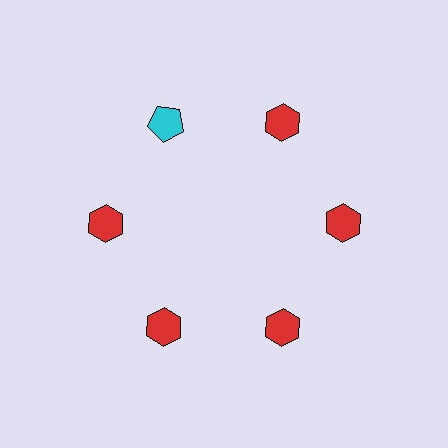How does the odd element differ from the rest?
It differs in both color (cyan instead of red) and shape (pentagon instead of hexagon).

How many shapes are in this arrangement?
There are 6 shapes arranged in a ring pattern.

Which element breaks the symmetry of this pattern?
The cyan pentagon at roughly the 11 o'clock position breaks the symmetry. All other shapes are red hexagons.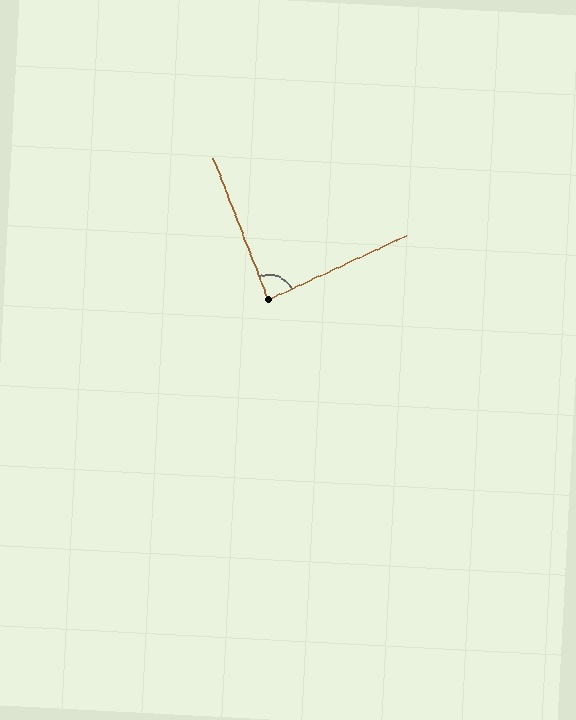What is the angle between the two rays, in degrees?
Approximately 86 degrees.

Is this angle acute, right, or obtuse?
It is approximately a right angle.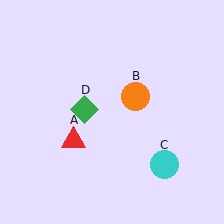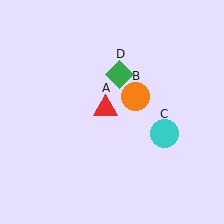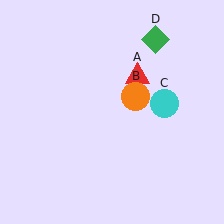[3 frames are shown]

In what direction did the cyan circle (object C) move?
The cyan circle (object C) moved up.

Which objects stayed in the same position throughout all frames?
Orange circle (object B) remained stationary.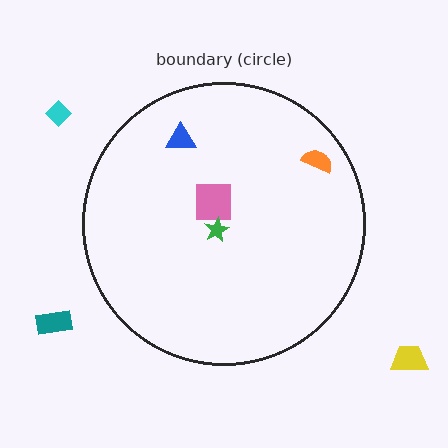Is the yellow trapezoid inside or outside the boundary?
Outside.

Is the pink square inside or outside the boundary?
Inside.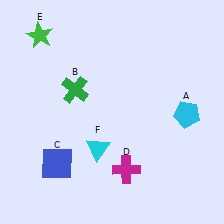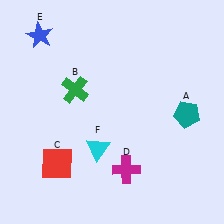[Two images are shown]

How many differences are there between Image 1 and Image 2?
There are 3 differences between the two images.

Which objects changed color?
A changed from cyan to teal. C changed from blue to red. E changed from green to blue.